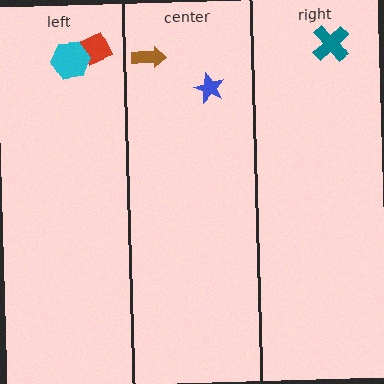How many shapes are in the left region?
2.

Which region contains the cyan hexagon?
The left region.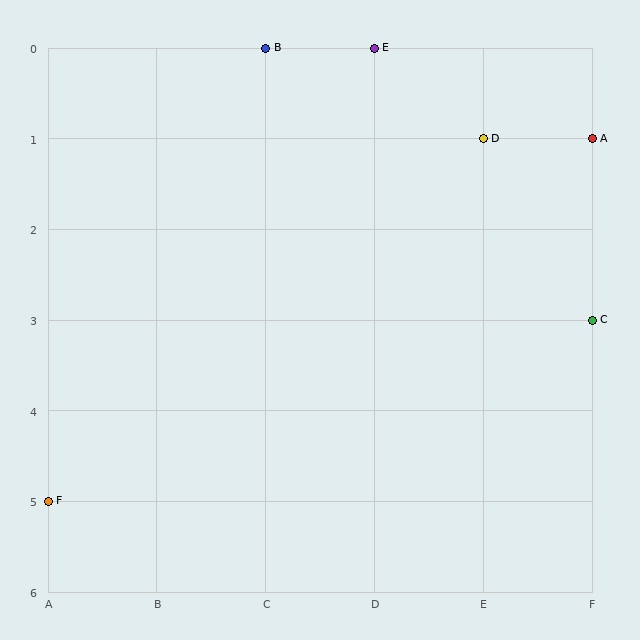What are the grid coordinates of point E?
Point E is at grid coordinates (D, 0).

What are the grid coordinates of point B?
Point B is at grid coordinates (C, 0).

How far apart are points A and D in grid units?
Points A and D are 1 column apart.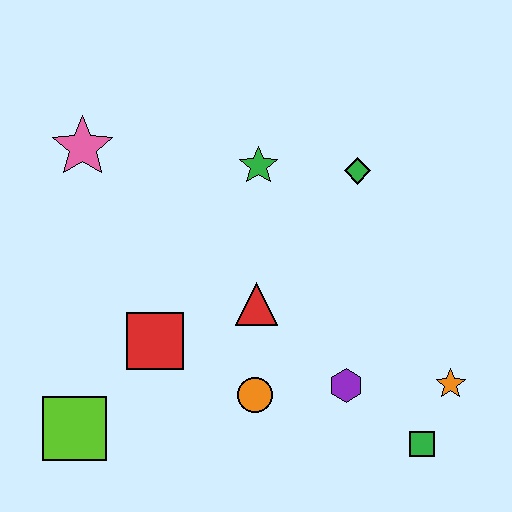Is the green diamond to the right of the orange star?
No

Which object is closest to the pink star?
The green star is closest to the pink star.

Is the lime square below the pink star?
Yes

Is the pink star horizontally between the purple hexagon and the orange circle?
No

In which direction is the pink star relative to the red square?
The pink star is above the red square.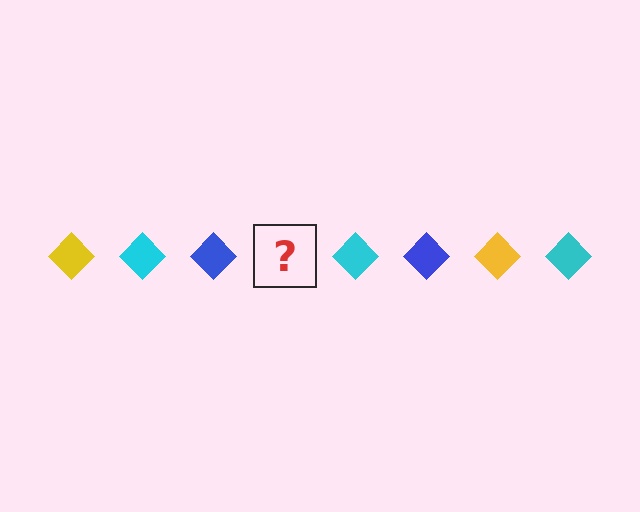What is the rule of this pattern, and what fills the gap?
The rule is that the pattern cycles through yellow, cyan, blue diamonds. The gap should be filled with a yellow diamond.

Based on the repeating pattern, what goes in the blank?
The blank should be a yellow diamond.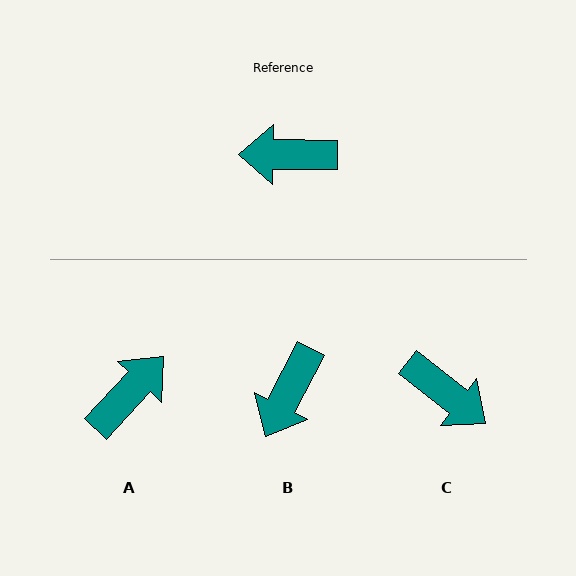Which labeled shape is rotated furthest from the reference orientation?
C, about 142 degrees away.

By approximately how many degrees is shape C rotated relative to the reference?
Approximately 142 degrees counter-clockwise.